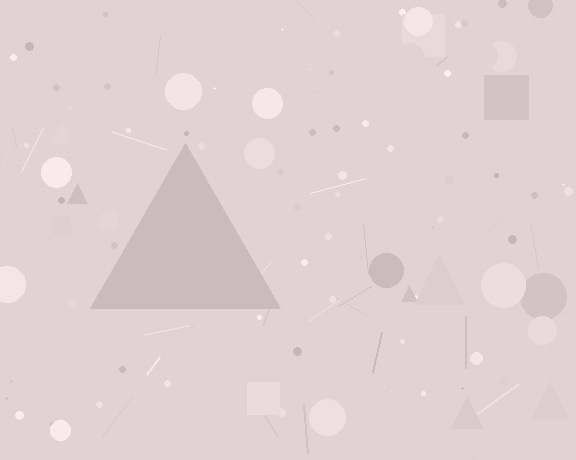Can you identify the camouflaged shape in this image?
The camouflaged shape is a triangle.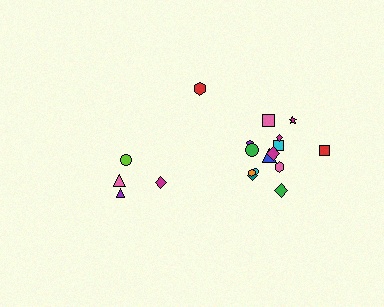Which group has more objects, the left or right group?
The right group.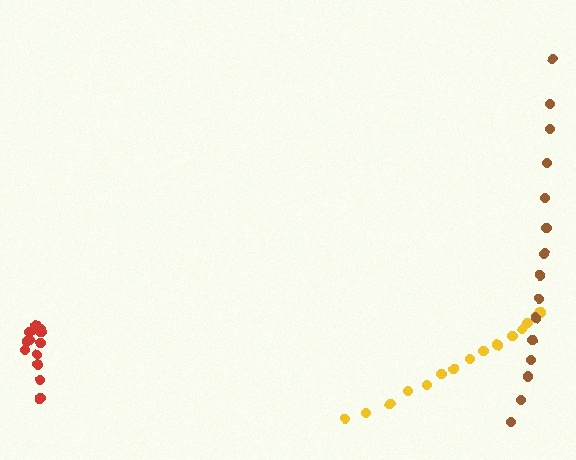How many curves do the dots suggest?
There are 3 distinct paths.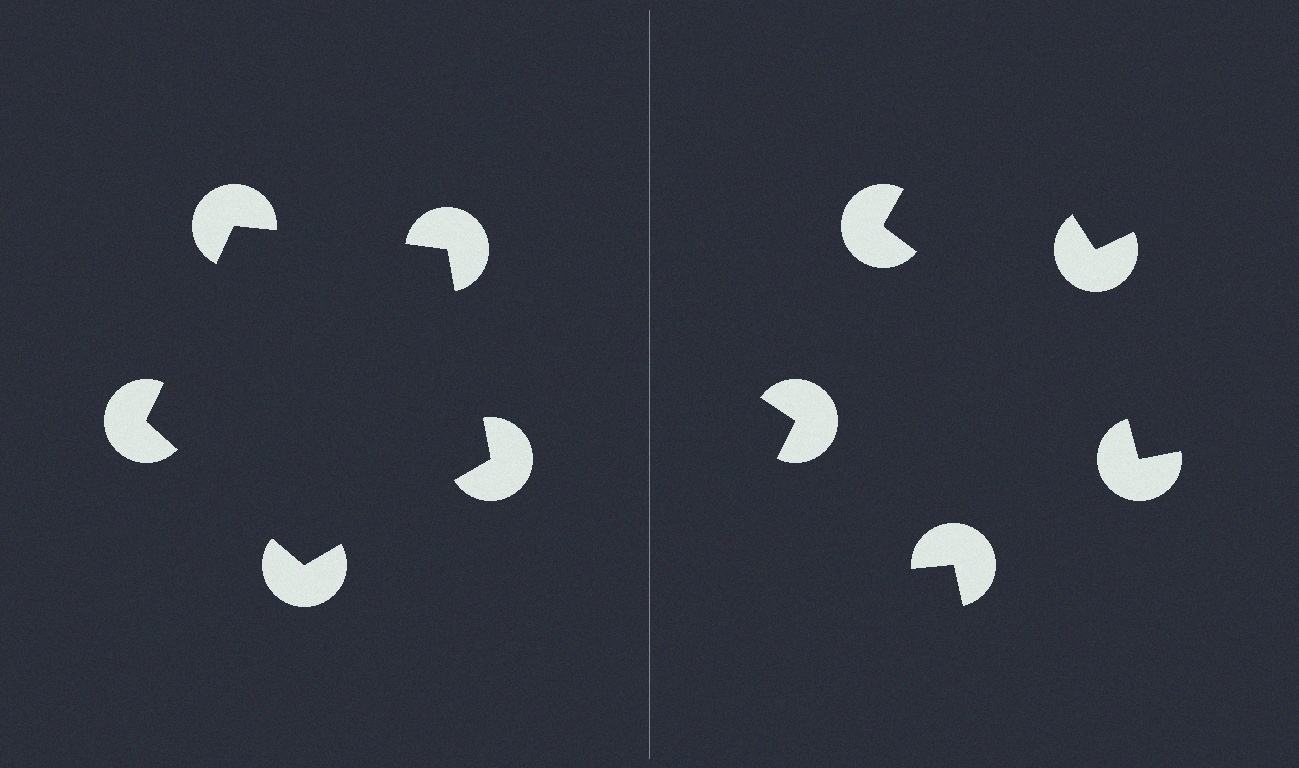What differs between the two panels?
The pac-man discs are positioned identically on both sides; only the wedge orientations differ. On the left they align to a pentagon; on the right they are misaligned.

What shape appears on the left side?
An illusory pentagon.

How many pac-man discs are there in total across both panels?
10 — 5 on each side.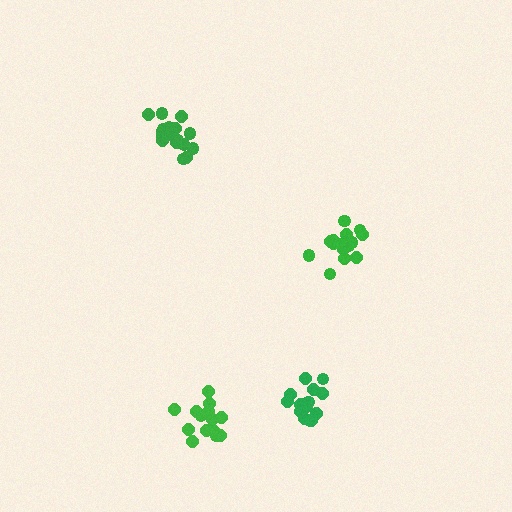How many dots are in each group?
Group 1: 15 dots, Group 2: 17 dots, Group 3: 14 dots, Group 4: 14 dots (60 total).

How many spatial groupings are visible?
There are 4 spatial groupings.